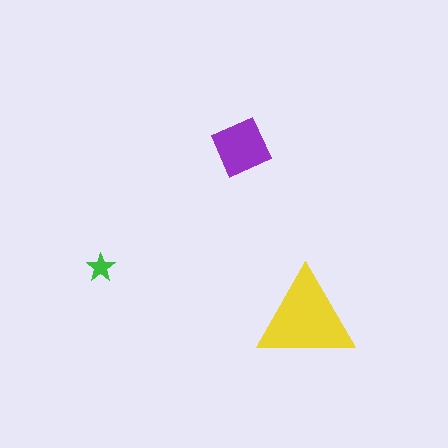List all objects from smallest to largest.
The green star, the purple diamond, the yellow triangle.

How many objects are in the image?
There are 3 objects in the image.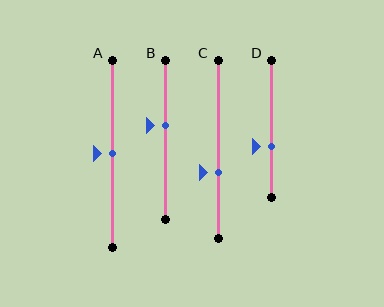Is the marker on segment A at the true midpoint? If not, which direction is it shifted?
Yes, the marker on segment A is at the true midpoint.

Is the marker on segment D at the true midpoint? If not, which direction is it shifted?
No, the marker on segment D is shifted downward by about 13% of the segment length.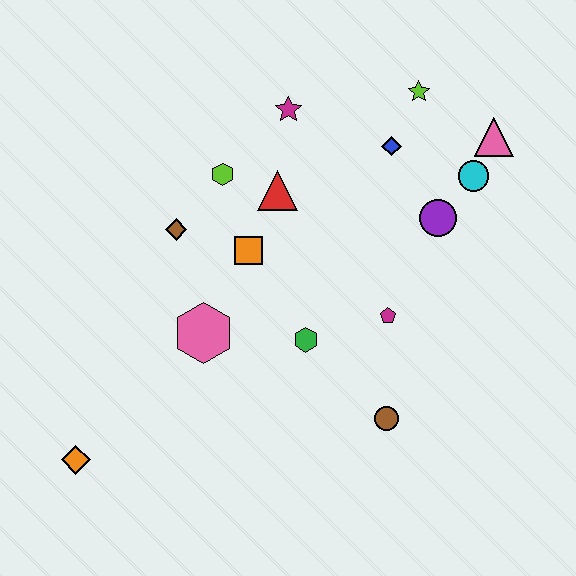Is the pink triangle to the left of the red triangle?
No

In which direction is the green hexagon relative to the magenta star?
The green hexagon is below the magenta star.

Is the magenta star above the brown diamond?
Yes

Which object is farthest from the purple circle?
The orange diamond is farthest from the purple circle.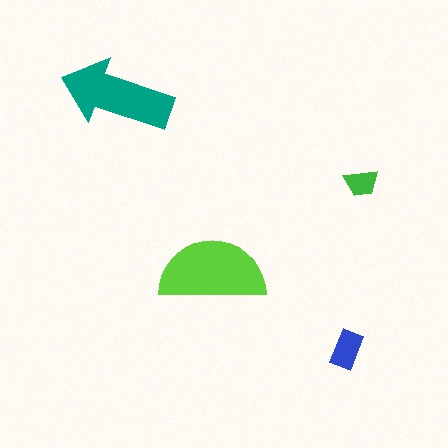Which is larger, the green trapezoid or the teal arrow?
The teal arrow.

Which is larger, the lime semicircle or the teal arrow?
The lime semicircle.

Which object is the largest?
The lime semicircle.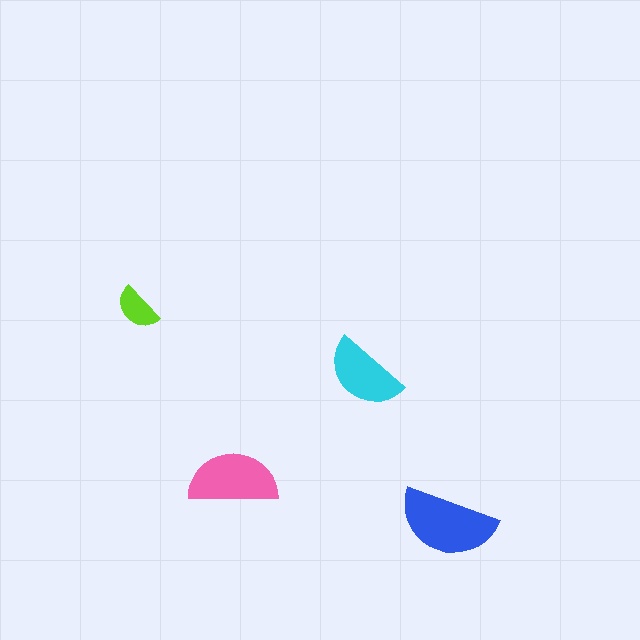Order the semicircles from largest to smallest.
the blue one, the pink one, the cyan one, the lime one.